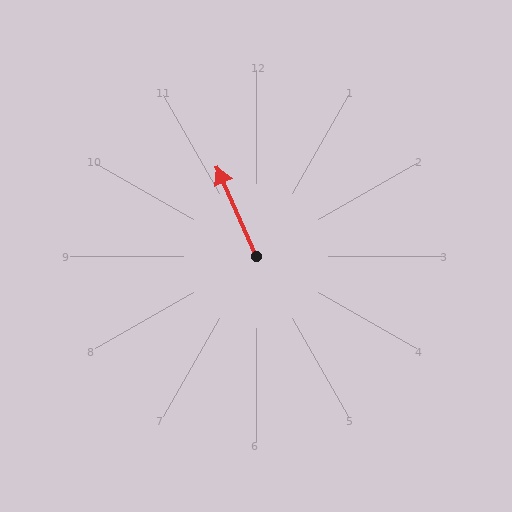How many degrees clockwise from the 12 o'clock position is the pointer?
Approximately 336 degrees.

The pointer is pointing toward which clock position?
Roughly 11 o'clock.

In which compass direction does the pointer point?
Northwest.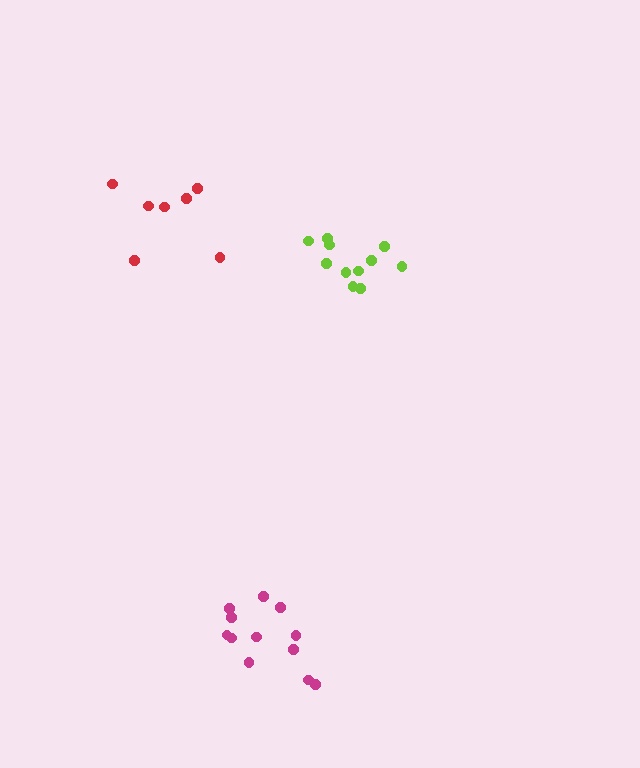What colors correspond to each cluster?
The clusters are colored: red, magenta, lime.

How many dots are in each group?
Group 1: 7 dots, Group 2: 12 dots, Group 3: 11 dots (30 total).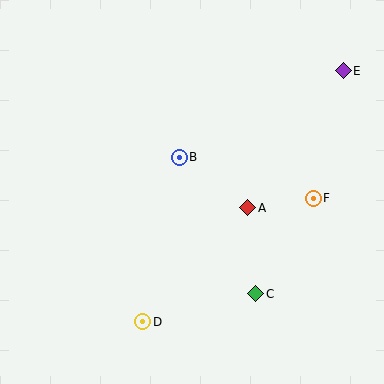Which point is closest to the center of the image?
Point B at (179, 157) is closest to the center.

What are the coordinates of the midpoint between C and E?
The midpoint between C and E is at (300, 182).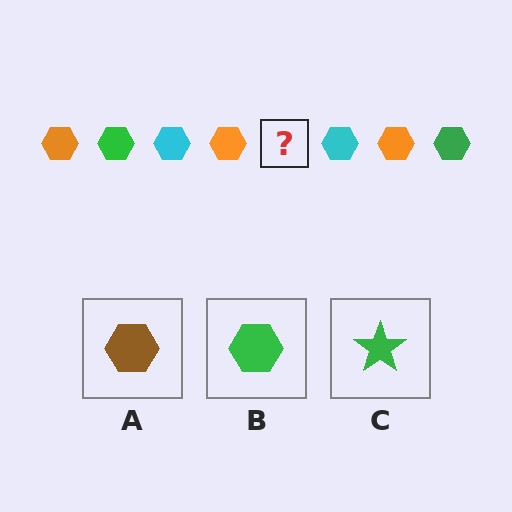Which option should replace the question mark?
Option B.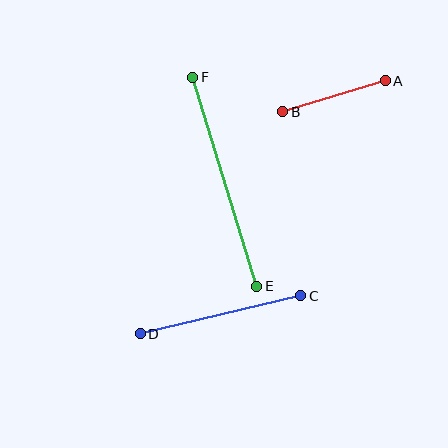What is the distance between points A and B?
The distance is approximately 107 pixels.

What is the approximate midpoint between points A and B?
The midpoint is at approximately (334, 96) pixels.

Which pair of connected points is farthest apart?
Points E and F are farthest apart.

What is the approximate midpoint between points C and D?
The midpoint is at approximately (220, 315) pixels.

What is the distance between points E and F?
The distance is approximately 219 pixels.